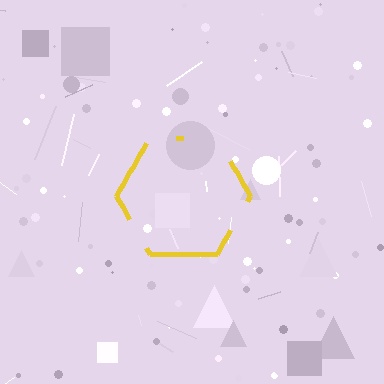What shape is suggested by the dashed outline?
The dashed outline suggests a hexagon.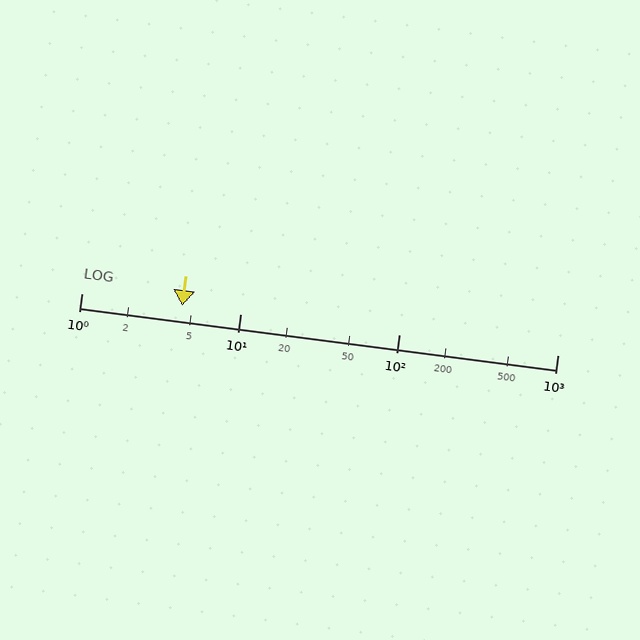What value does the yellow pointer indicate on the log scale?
The pointer indicates approximately 4.3.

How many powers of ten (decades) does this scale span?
The scale spans 3 decades, from 1 to 1000.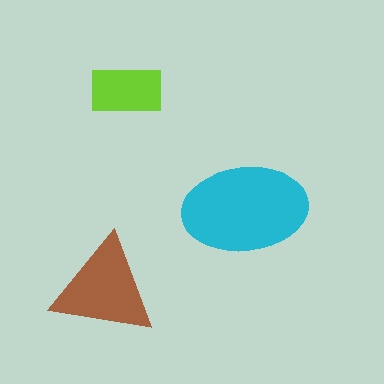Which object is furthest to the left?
The brown triangle is leftmost.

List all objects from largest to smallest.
The cyan ellipse, the brown triangle, the lime rectangle.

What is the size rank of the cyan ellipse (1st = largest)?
1st.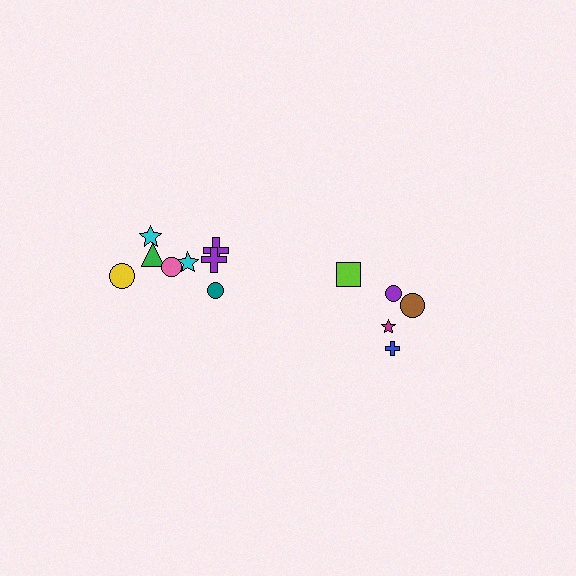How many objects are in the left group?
There are 8 objects.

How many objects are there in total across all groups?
There are 13 objects.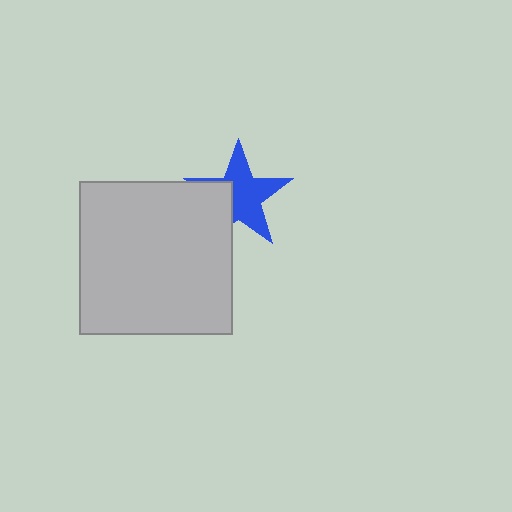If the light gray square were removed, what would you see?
You would see the complete blue star.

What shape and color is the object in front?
The object in front is a light gray square.